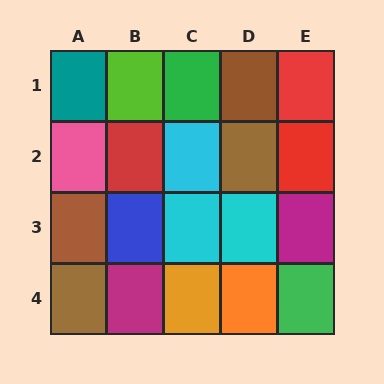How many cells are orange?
2 cells are orange.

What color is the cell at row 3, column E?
Magenta.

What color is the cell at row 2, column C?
Cyan.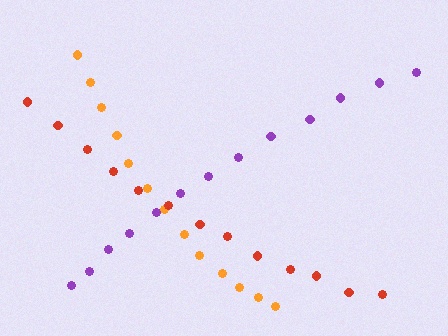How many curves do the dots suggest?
There are 3 distinct paths.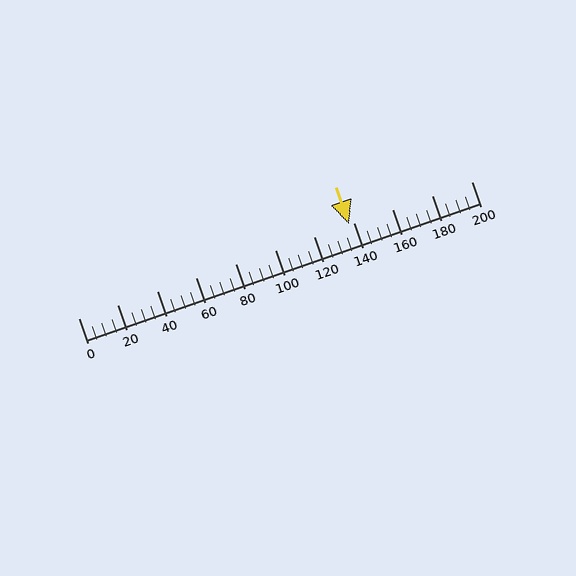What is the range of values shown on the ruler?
The ruler shows values from 0 to 200.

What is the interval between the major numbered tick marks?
The major tick marks are spaced 20 units apart.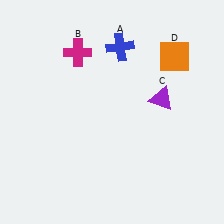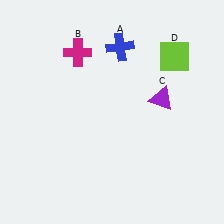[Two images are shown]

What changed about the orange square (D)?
In Image 1, D is orange. In Image 2, it changed to lime.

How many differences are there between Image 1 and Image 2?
There is 1 difference between the two images.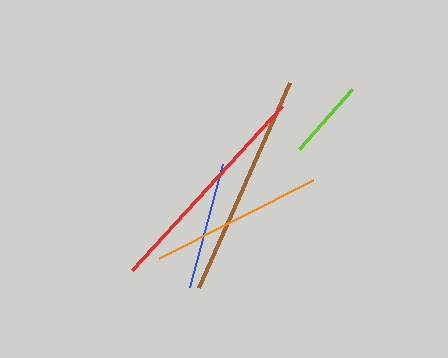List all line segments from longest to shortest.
From longest to shortest: brown, red, orange, blue, lime.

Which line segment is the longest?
The brown line is the longest at approximately 224 pixels.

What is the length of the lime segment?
The lime segment is approximately 81 pixels long.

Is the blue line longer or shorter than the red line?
The red line is longer than the blue line.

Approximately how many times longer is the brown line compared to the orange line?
The brown line is approximately 1.3 times the length of the orange line.